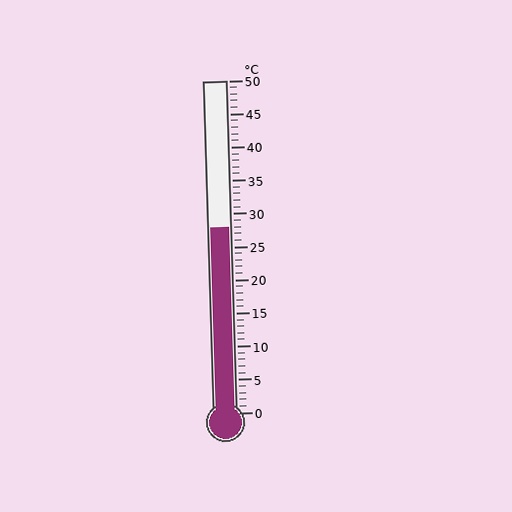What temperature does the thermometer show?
The thermometer shows approximately 28°C.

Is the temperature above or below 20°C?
The temperature is above 20°C.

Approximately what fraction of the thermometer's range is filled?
The thermometer is filled to approximately 55% of its range.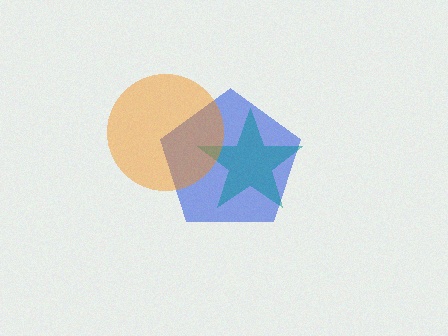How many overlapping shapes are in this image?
There are 3 overlapping shapes in the image.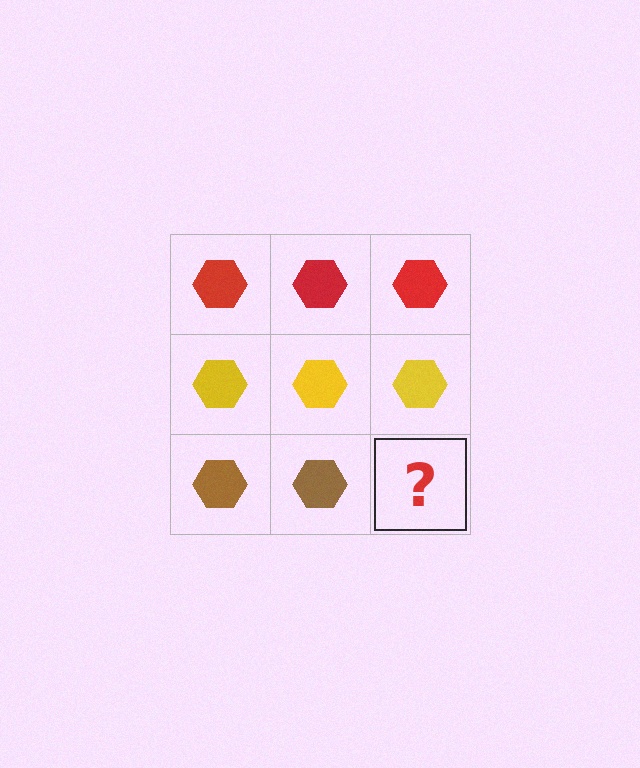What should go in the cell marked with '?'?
The missing cell should contain a brown hexagon.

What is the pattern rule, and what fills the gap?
The rule is that each row has a consistent color. The gap should be filled with a brown hexagon.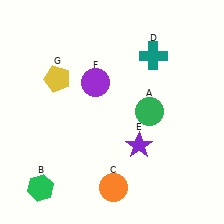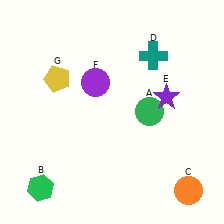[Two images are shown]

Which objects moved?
The objects that moved are: the orange circle (C), the purple star (E).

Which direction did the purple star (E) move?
The purple star (E) moved up.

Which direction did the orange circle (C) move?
The orange circle (C) moved right.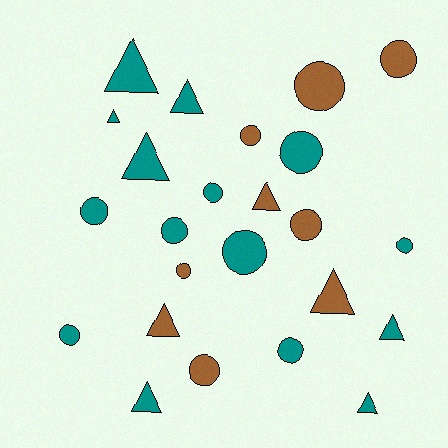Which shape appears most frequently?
Circle, with 14 objects.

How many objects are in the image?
There are 24 objects.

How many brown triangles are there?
There are 3 brown triangles.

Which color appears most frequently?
Teal, with 15 objects.